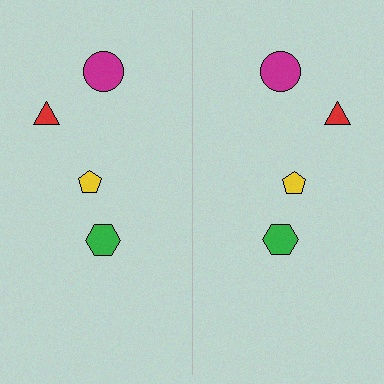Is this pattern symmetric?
Yes, this pattern has bilateral (reflection) symmetry.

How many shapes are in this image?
There are 8 shapes in this image.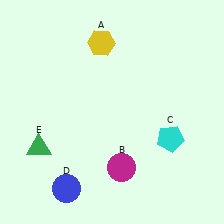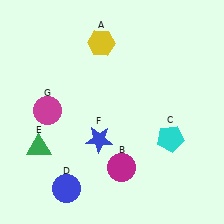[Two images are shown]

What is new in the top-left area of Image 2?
A magenta circle (G) was added in the top-left area of Image 2.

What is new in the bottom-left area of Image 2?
A blue star (F) was added in the bottom-left area of Image 2.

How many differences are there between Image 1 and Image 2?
There are 2 differences between the two images.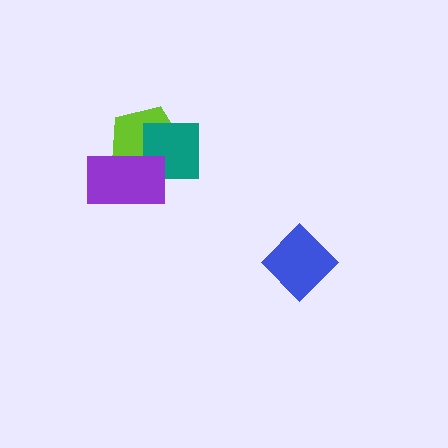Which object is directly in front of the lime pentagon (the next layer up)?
The teal square is directly in front of the lime pentagon.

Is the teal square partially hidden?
Yes, it is partially covered by another shape.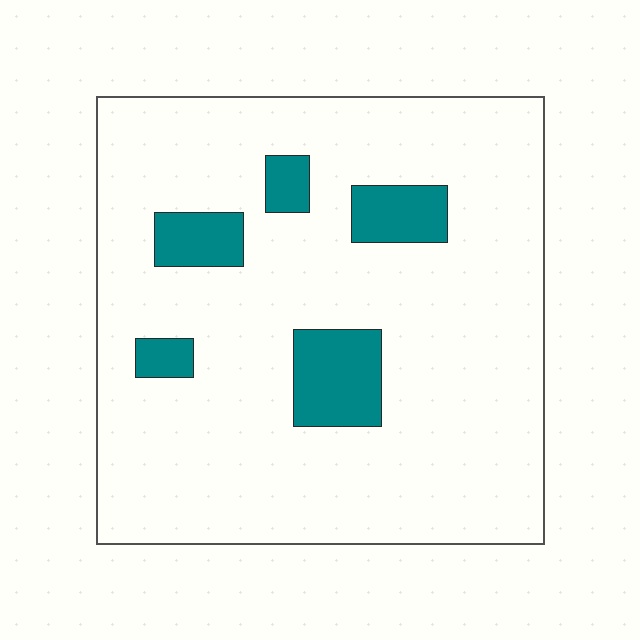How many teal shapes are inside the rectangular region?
5.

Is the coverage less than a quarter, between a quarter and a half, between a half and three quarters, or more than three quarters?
Less than a quarter.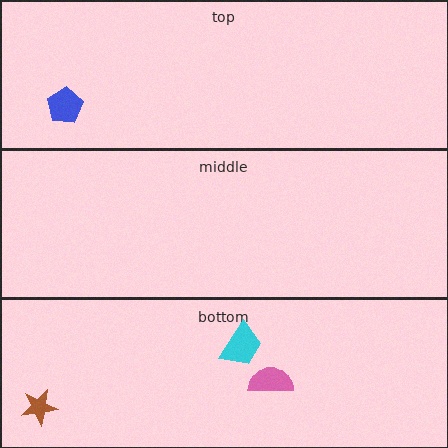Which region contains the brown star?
The bottom region.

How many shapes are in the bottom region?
3.